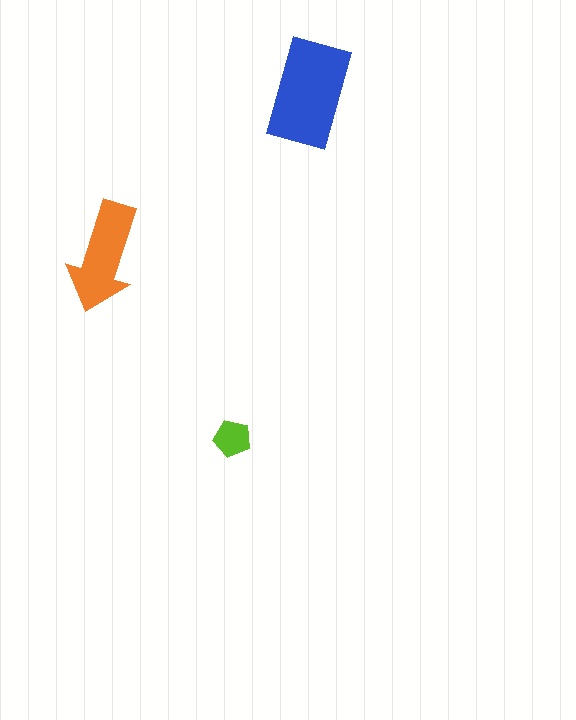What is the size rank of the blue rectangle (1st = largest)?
1st.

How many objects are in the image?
There are 3 objects in the image.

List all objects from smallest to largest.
The lime pentagon, the orange arrow, the blue rectangle.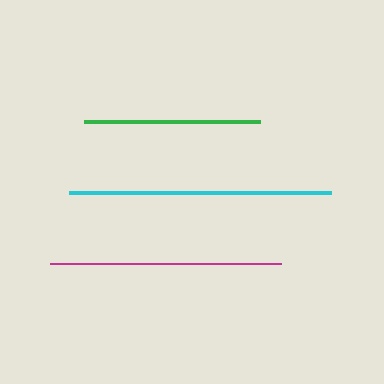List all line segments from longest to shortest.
From longest to shortest: cyan, magenta, green.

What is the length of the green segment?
The green segment is approximately 176 pixels long.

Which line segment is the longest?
The cyan line is the longest at approximately 263 pixels.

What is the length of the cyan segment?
The cyan segment is approximately 263 pixels long.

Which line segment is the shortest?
The green line is the shortest at approximately 176 pixels.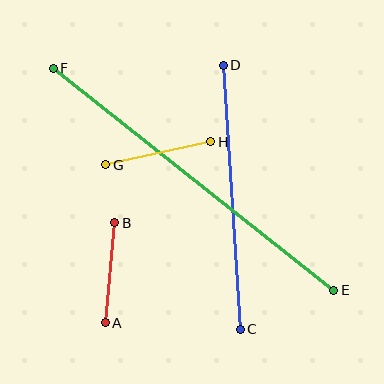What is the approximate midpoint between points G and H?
The midpoint is at approximately (158, 153) pixels.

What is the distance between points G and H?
The distance is approximately 107 pixels.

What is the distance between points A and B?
The distance is approximately 100 pixels.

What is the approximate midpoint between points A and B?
The midpoint is at approximately (110, 273) pixels.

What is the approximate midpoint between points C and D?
The midpoint is at approximately (232, 197) pixels.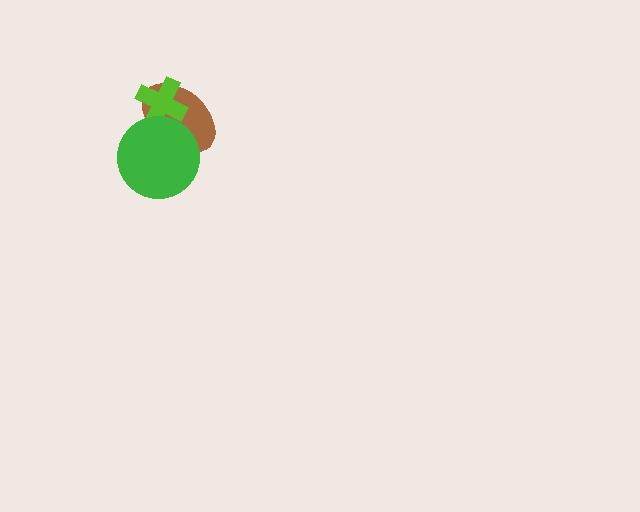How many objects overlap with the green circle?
2 objects overlap with the green circle.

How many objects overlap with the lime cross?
2 objects overlap with the lime cross.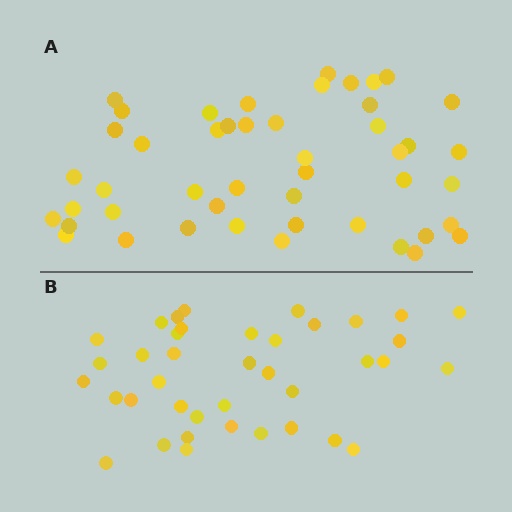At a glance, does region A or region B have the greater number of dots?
Region A (the top region) has more dots.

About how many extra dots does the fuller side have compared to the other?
Region A has roughly 8 or so more dots than region B.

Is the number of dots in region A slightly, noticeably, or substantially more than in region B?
Region A has only slightly more — the two regions are fairly close. The ratio is roughly 1.2 to 1.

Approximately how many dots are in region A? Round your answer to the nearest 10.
About 50 dots. (The exact count is 47, which rounds to 50.)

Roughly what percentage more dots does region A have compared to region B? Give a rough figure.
About 20% more.